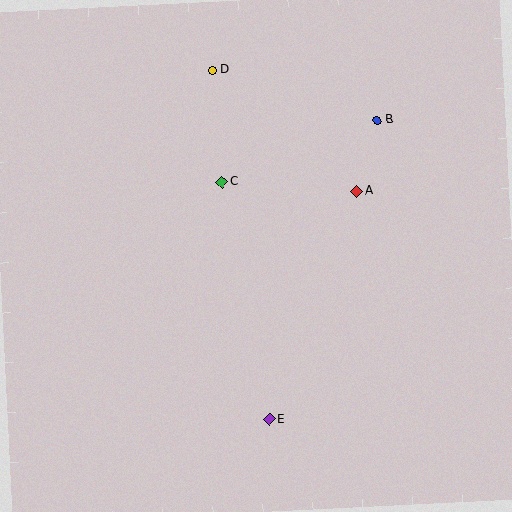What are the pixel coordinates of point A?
Point A is at (357, 191).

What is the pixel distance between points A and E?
The distance between A and E is 244 pixels.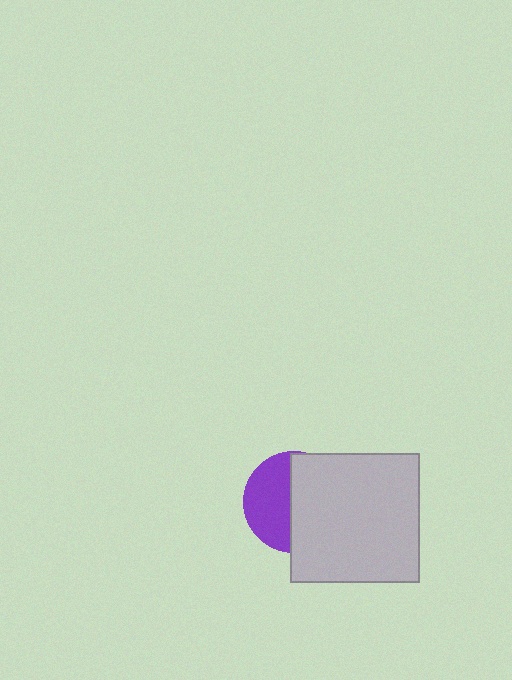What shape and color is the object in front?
The object in front is a light gray square.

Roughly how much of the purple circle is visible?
A small part of it is visible (roughly 45%).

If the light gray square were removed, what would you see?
You would see the complete purple circle.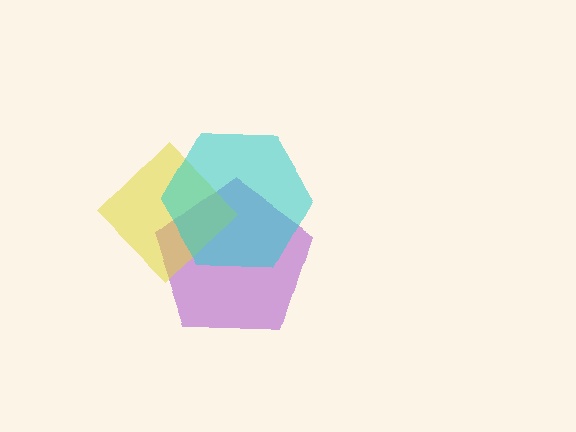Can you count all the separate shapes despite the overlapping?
Yes, there are 3 separate shapes.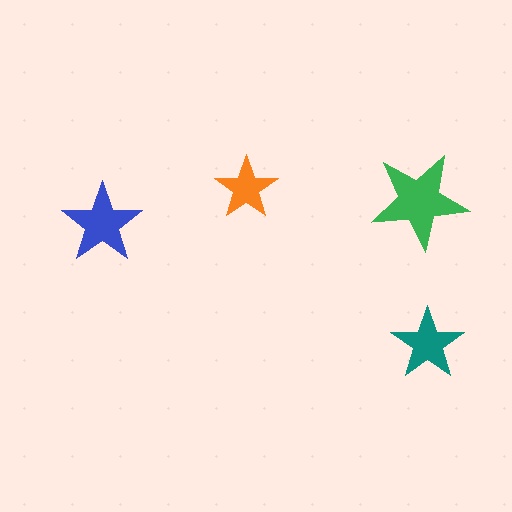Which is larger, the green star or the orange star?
The green one.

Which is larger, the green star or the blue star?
The green one.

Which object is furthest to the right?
The teal star is rightmost.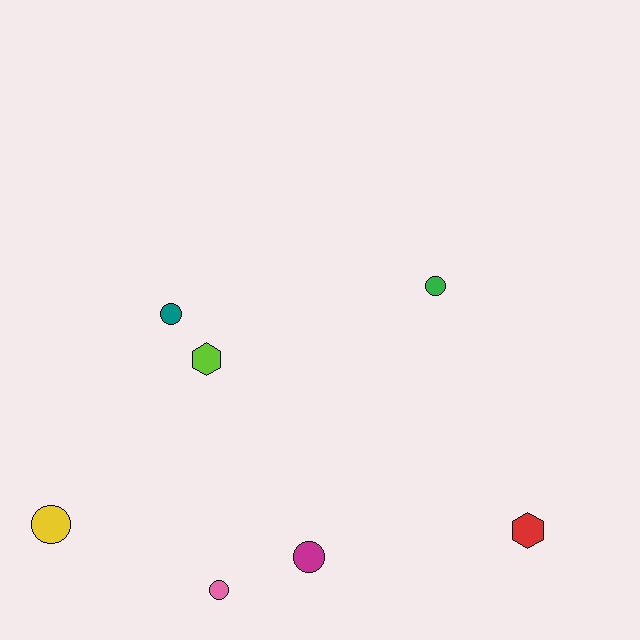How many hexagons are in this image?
There are 2 hexagons.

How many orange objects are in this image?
There are no orange objects.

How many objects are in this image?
There are 7 objects.